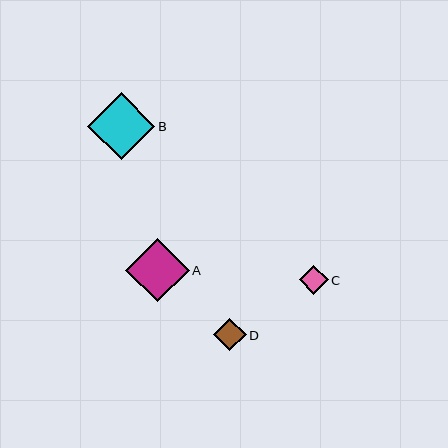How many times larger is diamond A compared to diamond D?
Diamond A is approximately 2.0 times the size of diamond D.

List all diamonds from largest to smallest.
From largest to smallest: B, A, D, C.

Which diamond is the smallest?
Diamond C is the smallest with a size of approximately 29 pixels.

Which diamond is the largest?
Diamond B is the largest with a size of approximately 67 pixels.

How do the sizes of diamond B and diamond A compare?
Diamond B and diamond A are approximately the same size.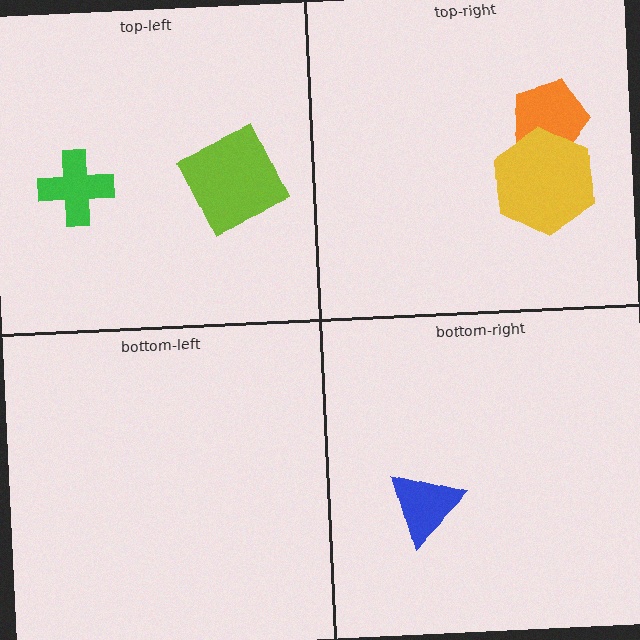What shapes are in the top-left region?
The lime square, the green cross.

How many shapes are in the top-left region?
2.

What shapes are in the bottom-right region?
The blue triangle.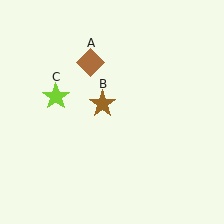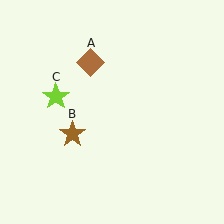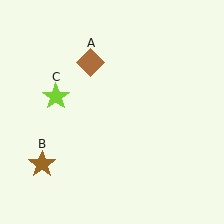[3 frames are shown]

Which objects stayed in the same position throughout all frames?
Brown diamond (object A) and lime star (object C) remained stationary.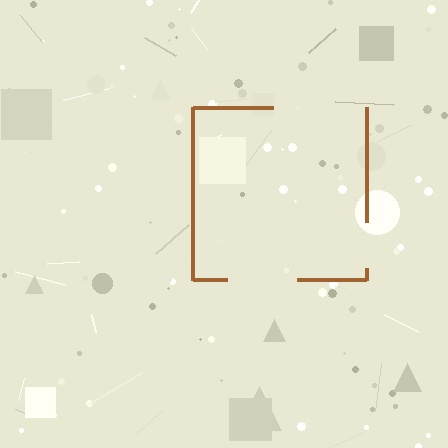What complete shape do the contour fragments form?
The contour fragments form a square.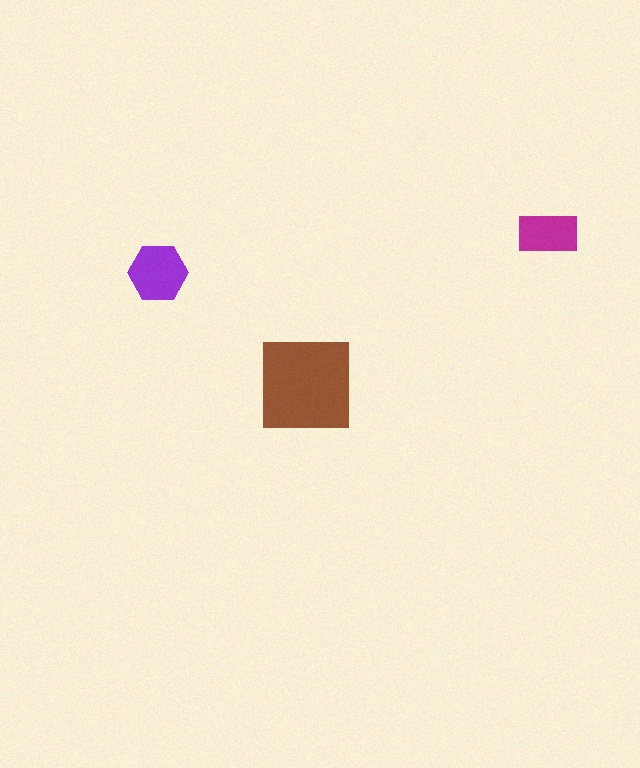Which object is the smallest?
The magenta rectangle.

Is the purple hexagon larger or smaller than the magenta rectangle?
Larger.